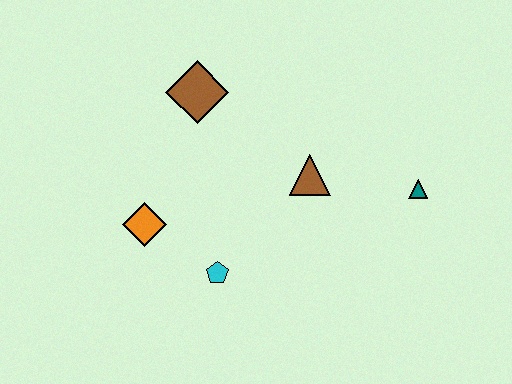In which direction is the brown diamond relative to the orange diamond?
The brown diamond is above the orange diamond.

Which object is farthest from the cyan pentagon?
The teal triangle is farthest from the cyan pentagon.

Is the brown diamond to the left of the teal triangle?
Yes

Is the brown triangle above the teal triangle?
Yes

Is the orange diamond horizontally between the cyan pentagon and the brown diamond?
No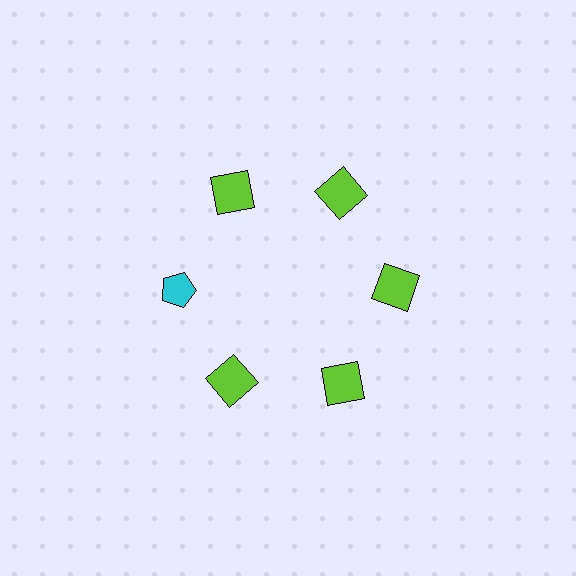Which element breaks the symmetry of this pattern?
The cyan pentagon at roughly the 9 o'clock position breaks the symmetry. All other shapes are lime squares.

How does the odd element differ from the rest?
It differs in both color (cyan instead of lime) and shape (pentagon instead of square).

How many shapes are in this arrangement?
There are 6 shapes arranged in a ring pattern.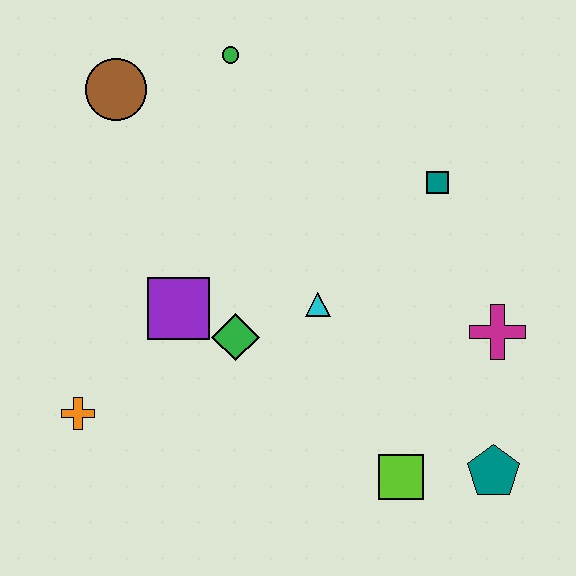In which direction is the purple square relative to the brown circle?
The purple square is below the brown circle.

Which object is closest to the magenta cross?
The teal pentagon is closest to the magenta cross.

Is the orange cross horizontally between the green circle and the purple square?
No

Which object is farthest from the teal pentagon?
The brown circle is farthest from the teal pentagon.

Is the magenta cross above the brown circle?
No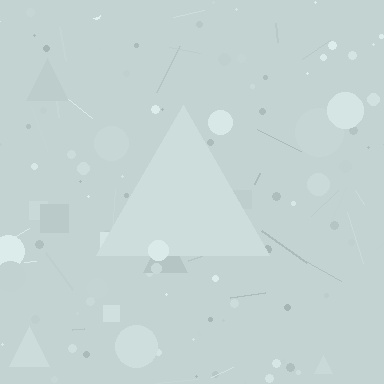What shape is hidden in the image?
A triangle is hidden in the image.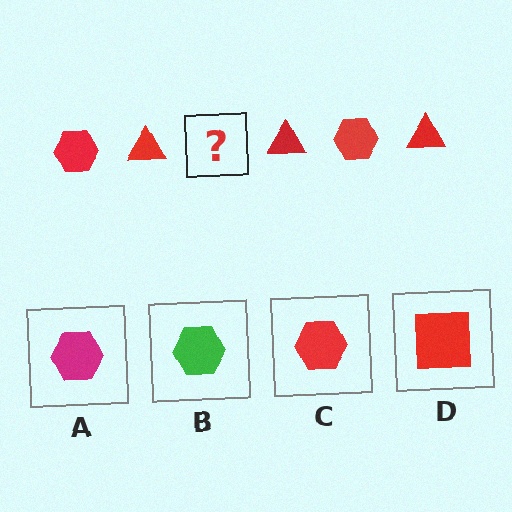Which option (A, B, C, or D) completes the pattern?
C.